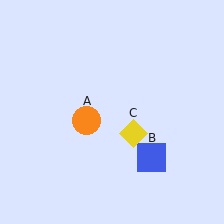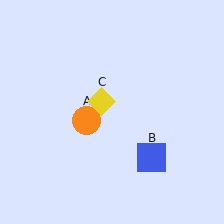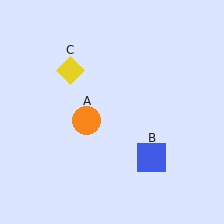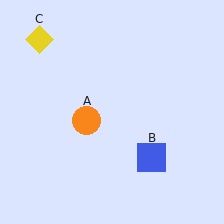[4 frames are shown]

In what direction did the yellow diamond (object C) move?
The yellow diamond (object C) moved up and to the left.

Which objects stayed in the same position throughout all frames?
Orange circle (object A) and blue square (object B) remained stationary.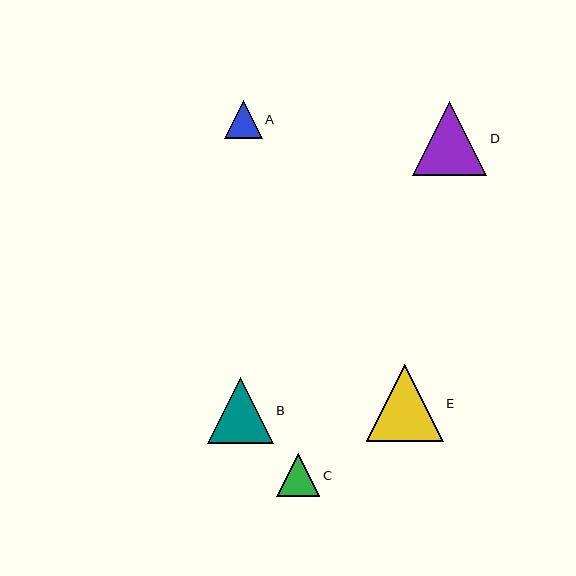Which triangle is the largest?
Triangle E is the largest with a size of approximately 76 pixels.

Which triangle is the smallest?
Triangle A is the smallest with a size of approximately 38 pixels.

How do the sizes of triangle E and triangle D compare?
Triangle E and triangle D are approximately the same size.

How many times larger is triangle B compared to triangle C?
Triangle B is approximately 1.5 times the size of triangle C.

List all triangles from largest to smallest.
From largest to smallest: E, D, B, C, A.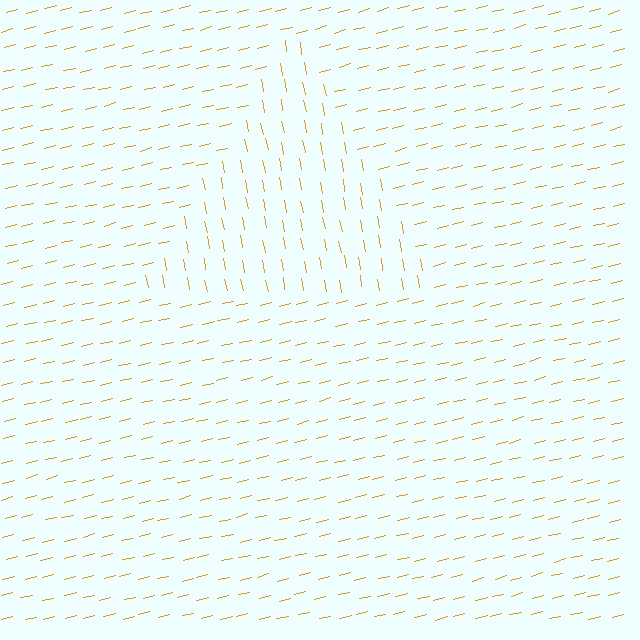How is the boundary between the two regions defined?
The boundary is defined purely by a change in line orientation (approximately 87 degrees difference). All lines are the same color and thickness.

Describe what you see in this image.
The image is filled with small orange line segments. A triangle region in the image has lines oriented differently from the surrounding lines, creating a visible texture boundary.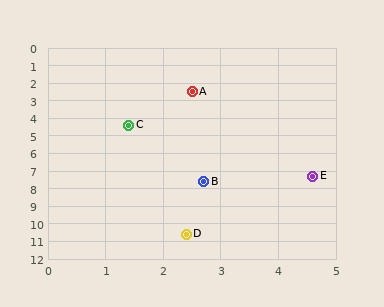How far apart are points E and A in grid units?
Points E and A are about 5.2 grid units apart.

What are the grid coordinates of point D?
Point D is at approximately (2.4, 10.6).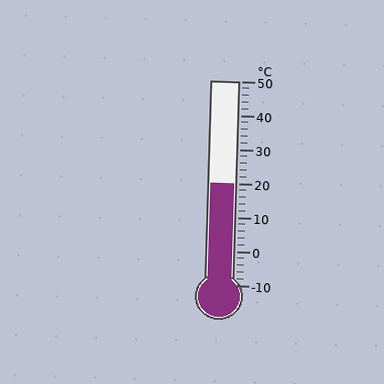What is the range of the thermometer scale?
The thermometer scale ranges from -10°C to 50°C.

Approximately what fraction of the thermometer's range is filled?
The thermometer is filled to approximately 50% of its range.